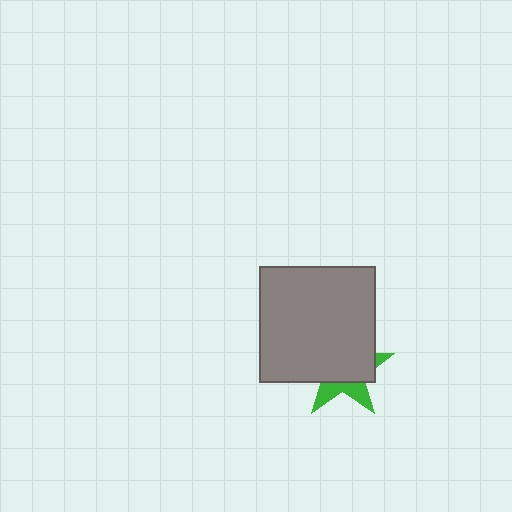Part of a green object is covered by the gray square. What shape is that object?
It is a star.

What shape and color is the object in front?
The object in front is a gray square.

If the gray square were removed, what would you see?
You would see the complete green star.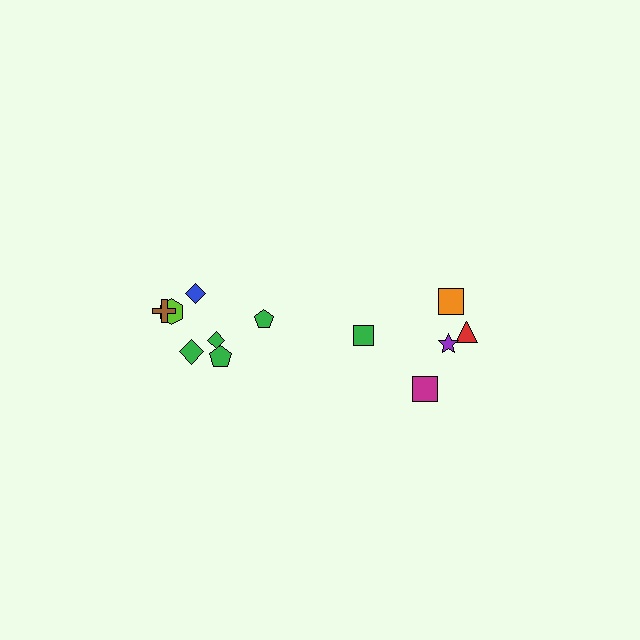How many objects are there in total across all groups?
There are 12 objects.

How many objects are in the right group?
There are 5 objects.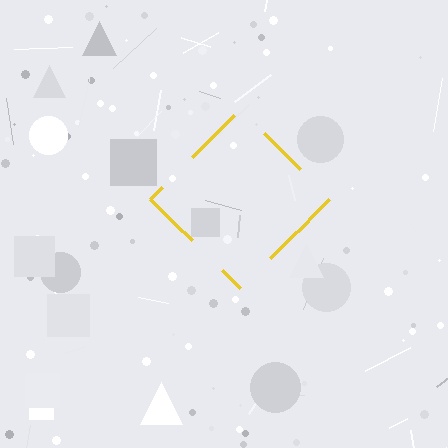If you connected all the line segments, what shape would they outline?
They would outline a diamond.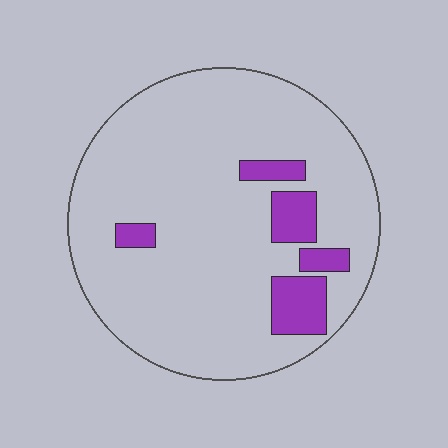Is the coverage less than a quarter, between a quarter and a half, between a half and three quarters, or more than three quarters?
Less than a quarter.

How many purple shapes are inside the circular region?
5.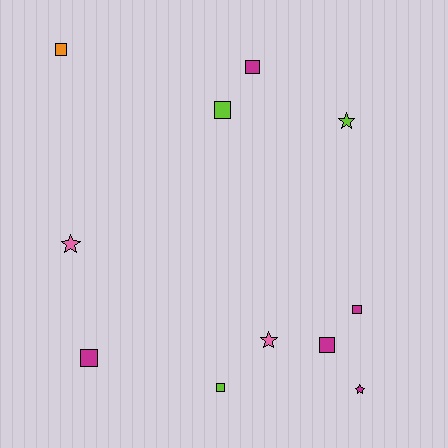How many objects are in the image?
There are 11 objects.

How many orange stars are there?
There are no orange stars.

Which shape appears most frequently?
Square, with 7 objects.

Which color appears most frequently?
Magenta, with 5 objects.